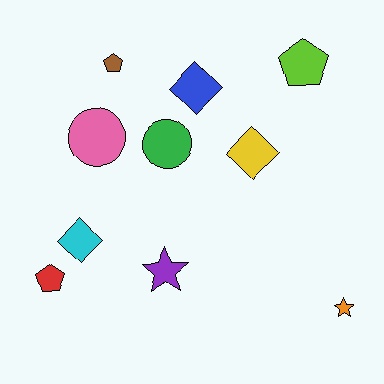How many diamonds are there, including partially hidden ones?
There are 3 diamonds.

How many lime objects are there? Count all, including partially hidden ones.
There is 1 lime object.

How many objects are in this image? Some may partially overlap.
There are 10 objects.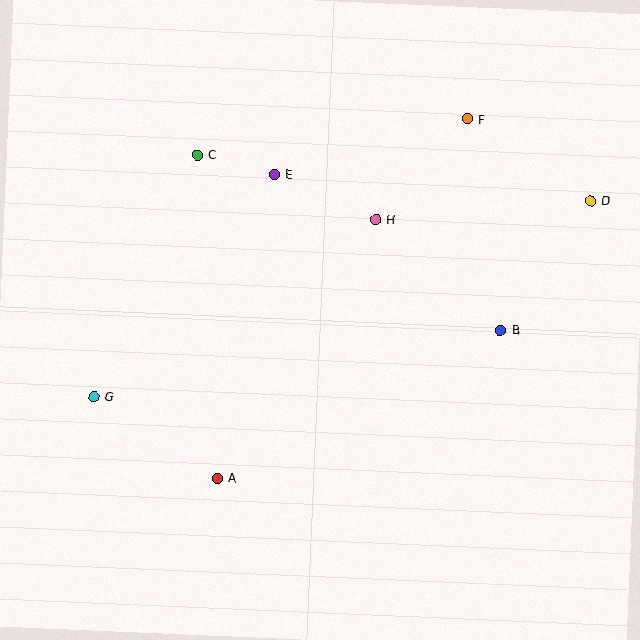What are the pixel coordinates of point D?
Point D is at (591, 201).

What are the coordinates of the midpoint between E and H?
The midpoint between E and H is at (325, 197).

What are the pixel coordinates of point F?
Point F is at (467, 119).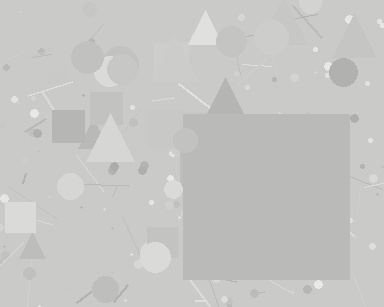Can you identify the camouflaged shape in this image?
The camouflaged shape is a square.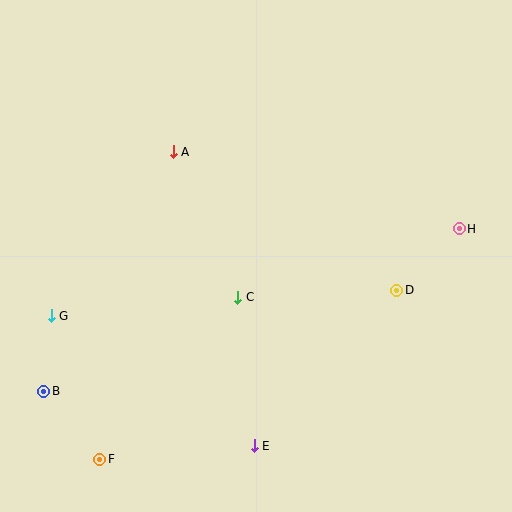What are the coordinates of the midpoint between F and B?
The midpoint between F and B is at (72, 425).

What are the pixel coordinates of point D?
Point D is at (397, 290).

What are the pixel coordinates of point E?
Point E is at (254, 446).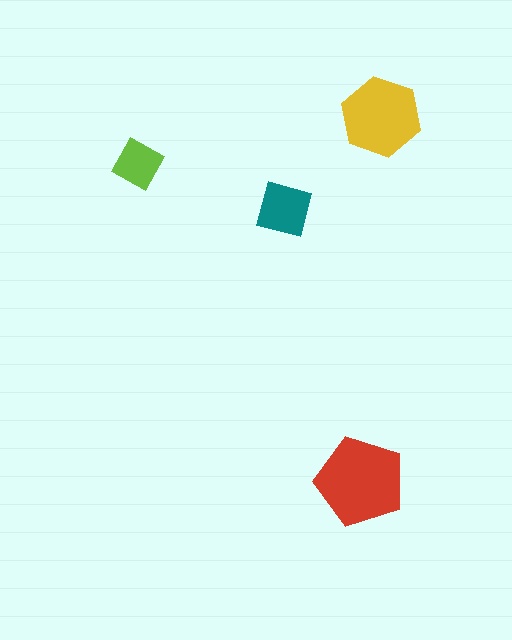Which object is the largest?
The red pentagon.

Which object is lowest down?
The red pentagon is bottommost.